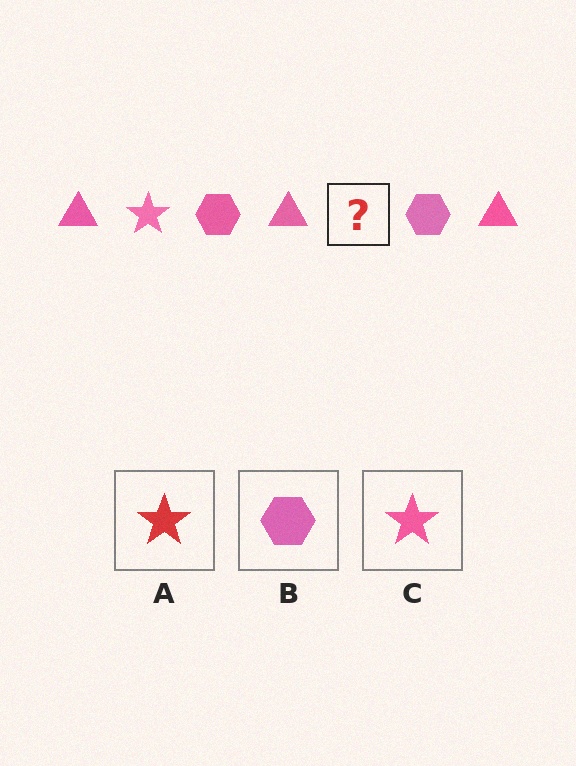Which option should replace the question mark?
Option C.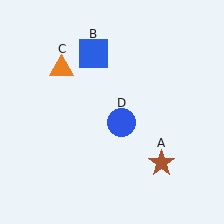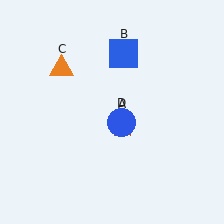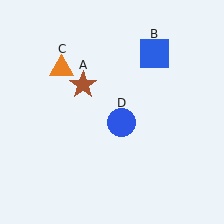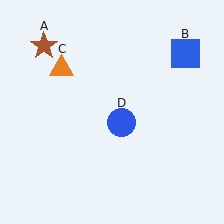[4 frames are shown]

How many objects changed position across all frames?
2 objects changed position: brown star (object A), blue square (object B).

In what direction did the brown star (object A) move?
The brown star (object A) moved up and to the left.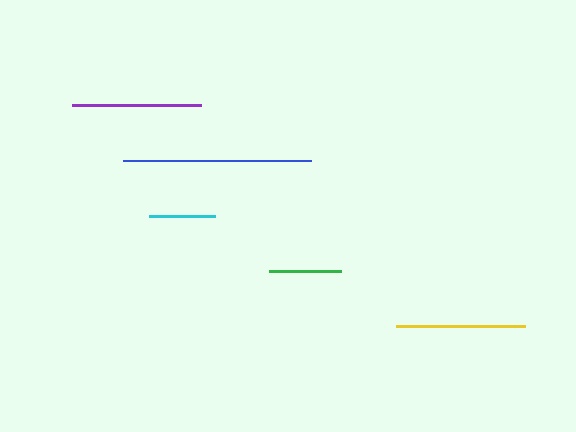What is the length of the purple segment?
The purple segment is approximately 129 pixels long.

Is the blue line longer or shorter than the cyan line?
The blue line is longer than the cyan line.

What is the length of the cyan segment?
The cyan segment is approximately 66 pixels long.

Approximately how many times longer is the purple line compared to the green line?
The purple line is approximately 1.8 times the length of the green line.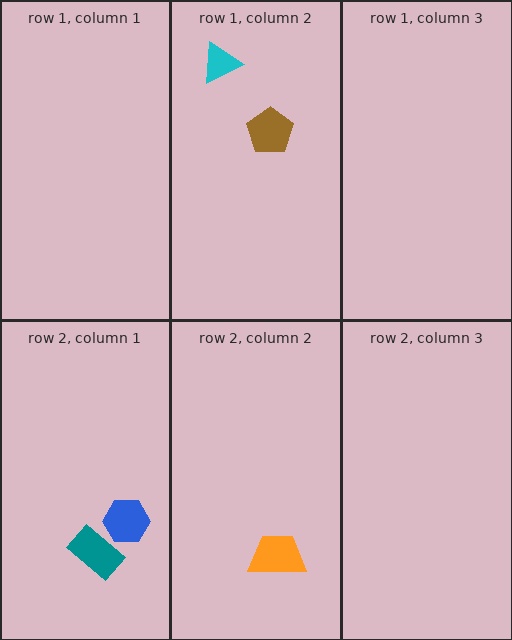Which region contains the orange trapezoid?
The row 2, column 2 region.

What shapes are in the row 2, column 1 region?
The blue hexagon, the teal rectangle.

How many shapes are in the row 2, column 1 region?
2.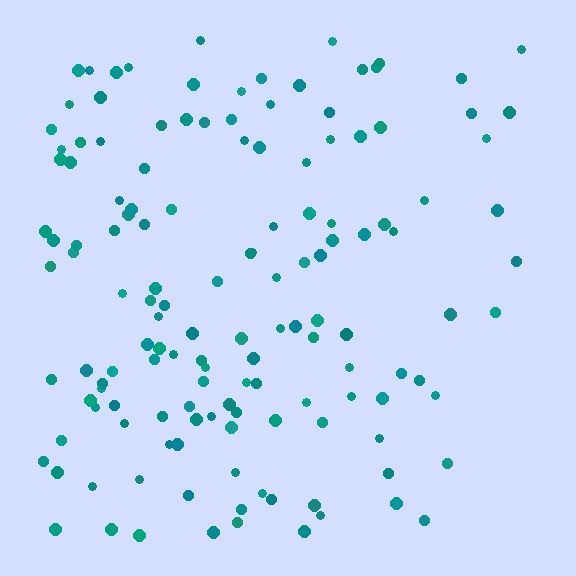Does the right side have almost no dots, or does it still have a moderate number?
Still a moderate number, just noticeably fewer than the left.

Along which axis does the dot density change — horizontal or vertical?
Horizontal.